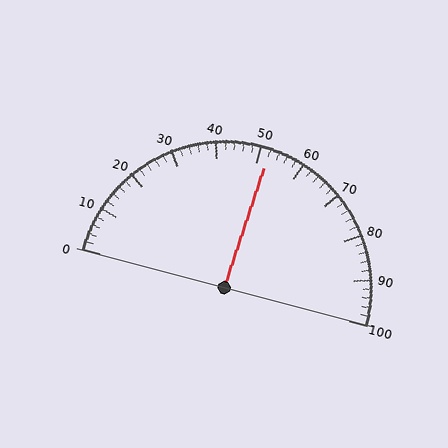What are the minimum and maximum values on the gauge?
The gauge ranges from 0 to 100.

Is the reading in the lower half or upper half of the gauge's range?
The reading is in the upper half of the range (0 to 100).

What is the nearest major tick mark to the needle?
The nearest major tick mark is 50.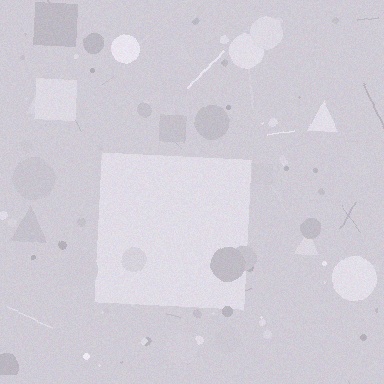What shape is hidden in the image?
A square is hidden in the image.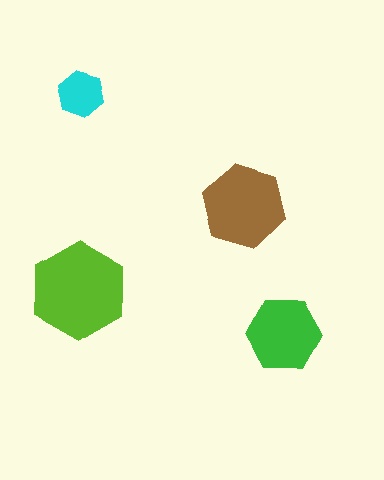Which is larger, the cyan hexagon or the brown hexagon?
The brown one.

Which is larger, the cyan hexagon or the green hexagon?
The green one.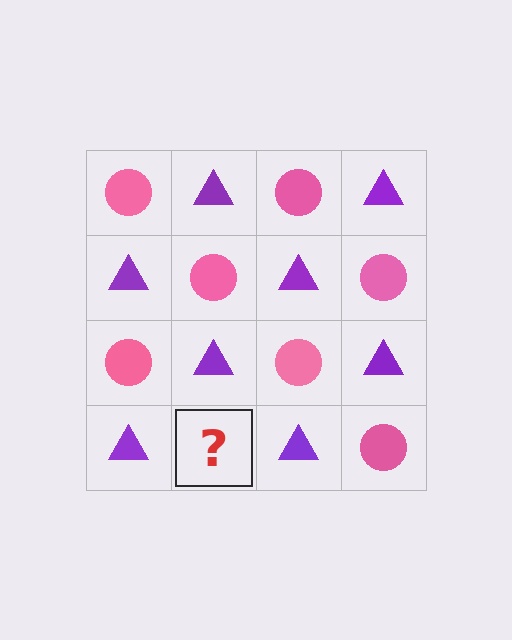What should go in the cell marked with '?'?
The missing cell should contain a pink circle.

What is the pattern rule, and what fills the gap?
The rule is that it alternates pink circle and purple triangle in a checkerboard pattern. The gap should be filled with a pink circle.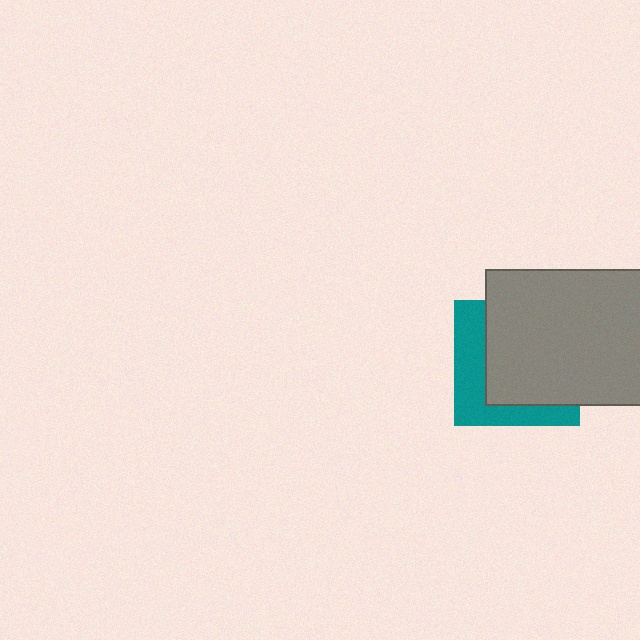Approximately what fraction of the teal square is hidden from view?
Roughly 63% of the teal square is hidden behind the gray rectangle.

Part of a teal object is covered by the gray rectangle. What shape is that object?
It is a square.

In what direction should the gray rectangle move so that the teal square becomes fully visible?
The gray rectangle should move toward the upper-right. That is the shortest direction to clear the overlap and leave the teal square fully visible.